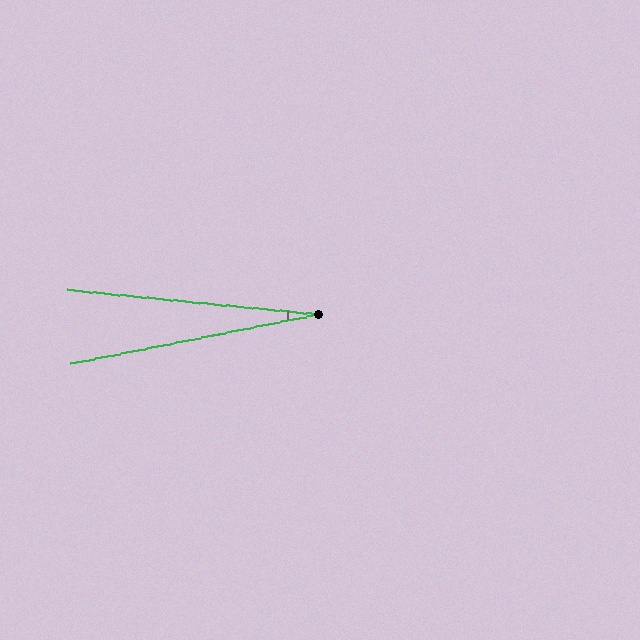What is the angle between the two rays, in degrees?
Approximately 17 degrees.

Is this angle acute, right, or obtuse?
It is acute.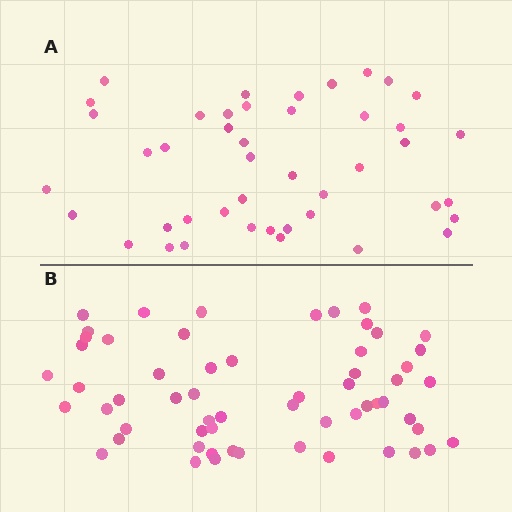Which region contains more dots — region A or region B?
Region B (the bottom region) has more dots.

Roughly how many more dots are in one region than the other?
Region B has approximately 15 more dots than region A.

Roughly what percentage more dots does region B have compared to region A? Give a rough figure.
About 35% more.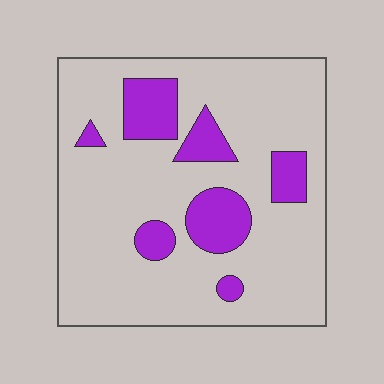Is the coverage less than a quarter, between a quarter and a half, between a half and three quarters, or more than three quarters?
Less than a quarter.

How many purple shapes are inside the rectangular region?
7.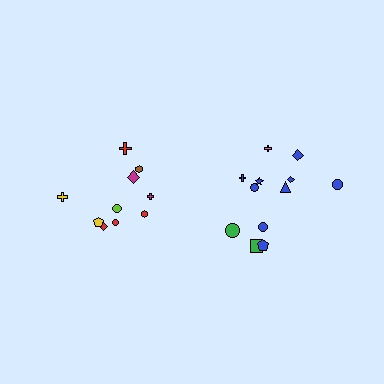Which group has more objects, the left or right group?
The right group.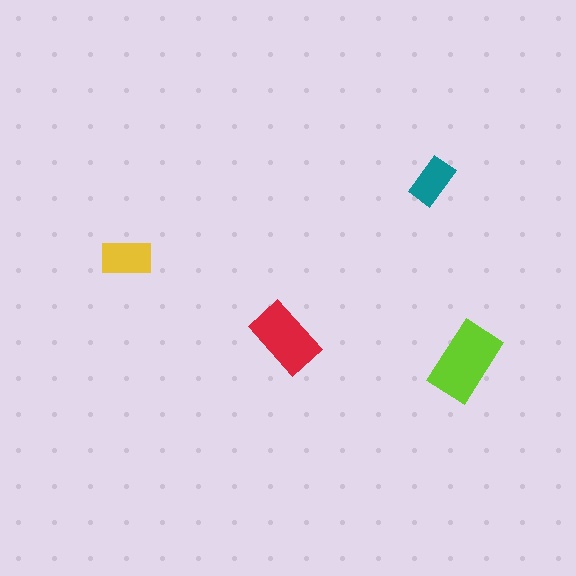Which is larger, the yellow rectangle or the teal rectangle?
The yellow one.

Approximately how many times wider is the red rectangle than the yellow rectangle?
About 1.5 times wider.